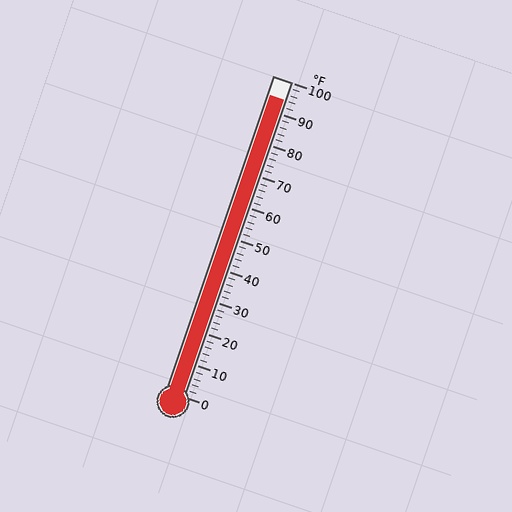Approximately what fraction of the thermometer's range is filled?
The thermometer is filled to approximately 95% of its range.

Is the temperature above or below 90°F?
The temperature is above 90°F.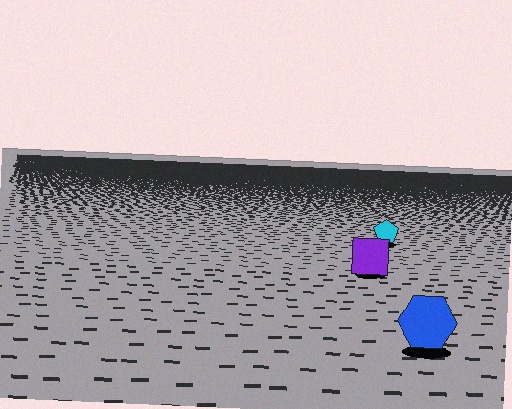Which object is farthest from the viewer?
The cyan pentagon is farthest from the viewer. It appears smaller and the ground texture around it is denser.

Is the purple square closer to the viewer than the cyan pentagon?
Yes. The purple square is closer — you can tell from the texture gradient: the ground texture is coarser near it.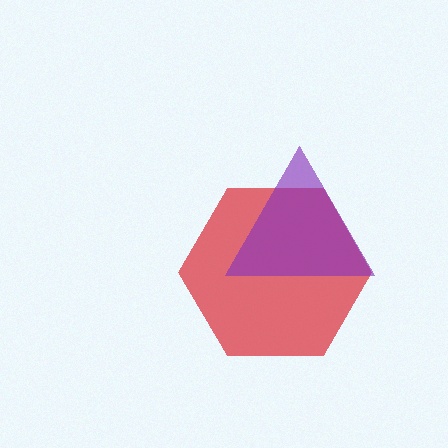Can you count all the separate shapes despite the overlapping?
Yes, there are 2 separate shapes.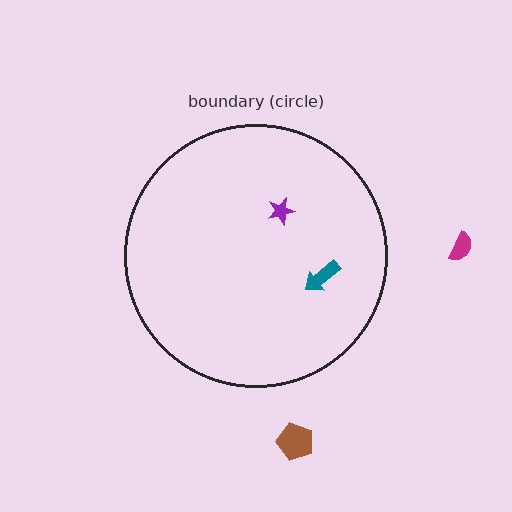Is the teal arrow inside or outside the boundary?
Inside.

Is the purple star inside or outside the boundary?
Inside.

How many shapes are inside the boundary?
2 inside, 2 outside.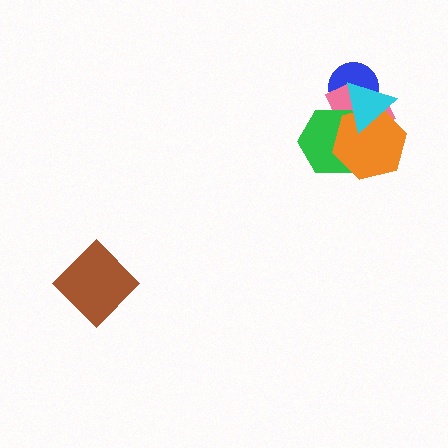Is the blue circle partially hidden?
Yes, it is partially covered by another shape.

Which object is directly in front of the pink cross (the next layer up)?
The green hexagon is directly in front of the pink cross.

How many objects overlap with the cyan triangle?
4 objects overlap with the cyan triangle.